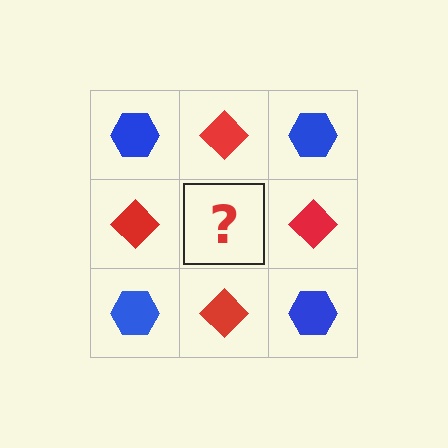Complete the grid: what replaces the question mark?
The question mark should be replaced with a blue hexagon.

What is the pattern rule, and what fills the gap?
The rule is that it alternates blue hexagon and red diamond in a checkerboard pattern. The gap should be filled with a blue hexagon.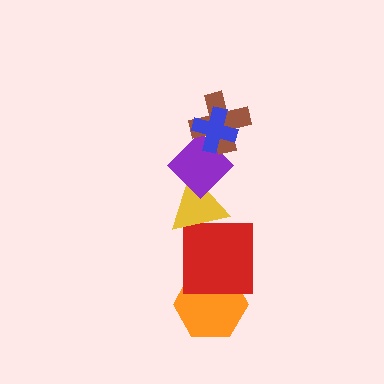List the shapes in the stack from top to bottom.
From top to bottom: the blue cross, the brown cross, the purple diamond, the yellow triangle, the red square, the orange hexagon.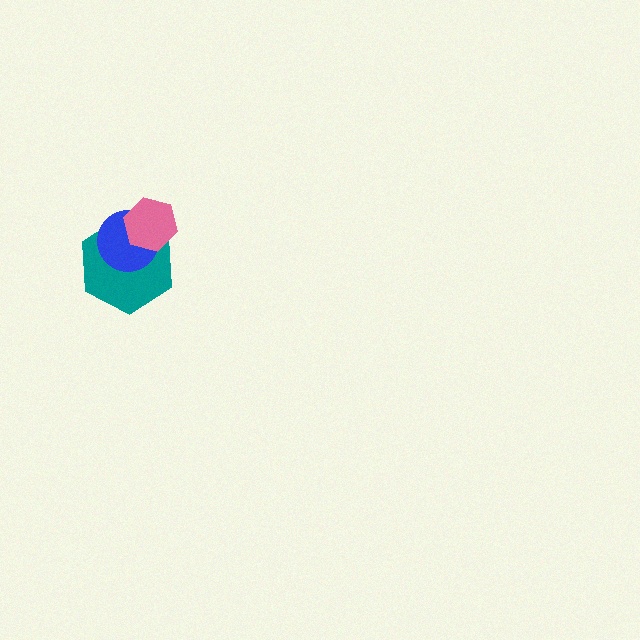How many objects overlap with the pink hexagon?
2 objects overlap with the pink hexagon.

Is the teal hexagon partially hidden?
Yes, it is partially covered by another shape.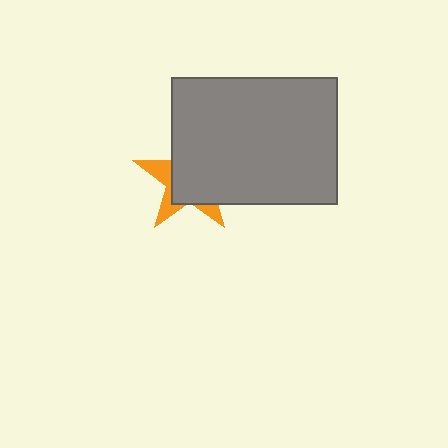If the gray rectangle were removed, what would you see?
You would see the complete orange star.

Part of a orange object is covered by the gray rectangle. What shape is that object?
It is a star.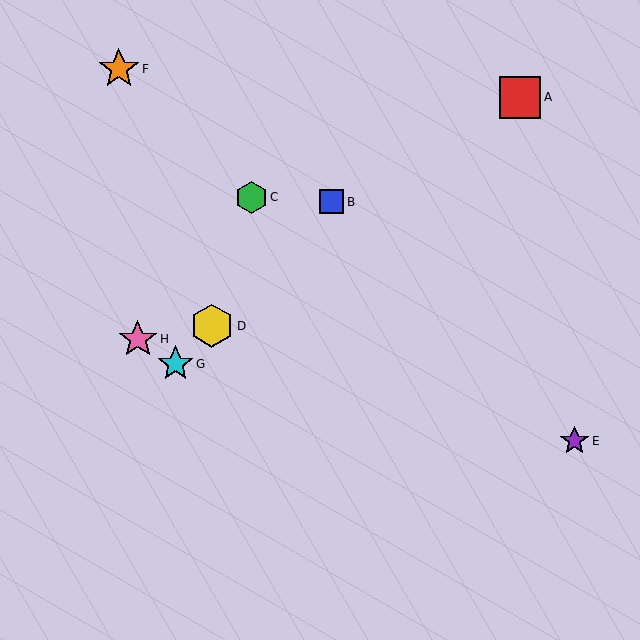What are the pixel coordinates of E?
Object E is at (574, 441).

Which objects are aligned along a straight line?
Objects B, D, G are aligned along a straight line.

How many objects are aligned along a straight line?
3 objects (B, D, G) are aligned along a straight line.